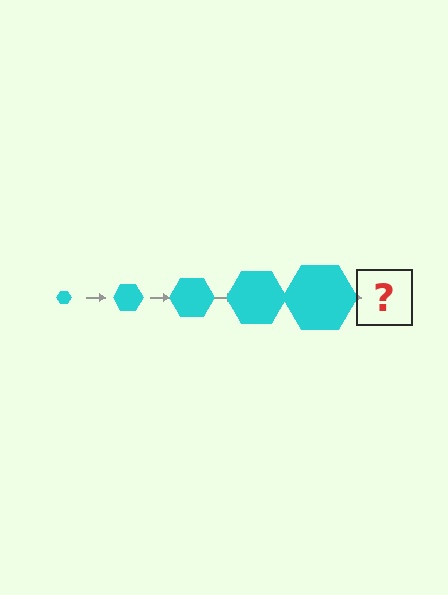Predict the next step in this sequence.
The next step is a cyan hexagon, larger than the previous one.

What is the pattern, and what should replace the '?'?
The pattern is that the hexagon gets progressively larger each step. The '?' should be a cyan hexagon, larger than the previous one.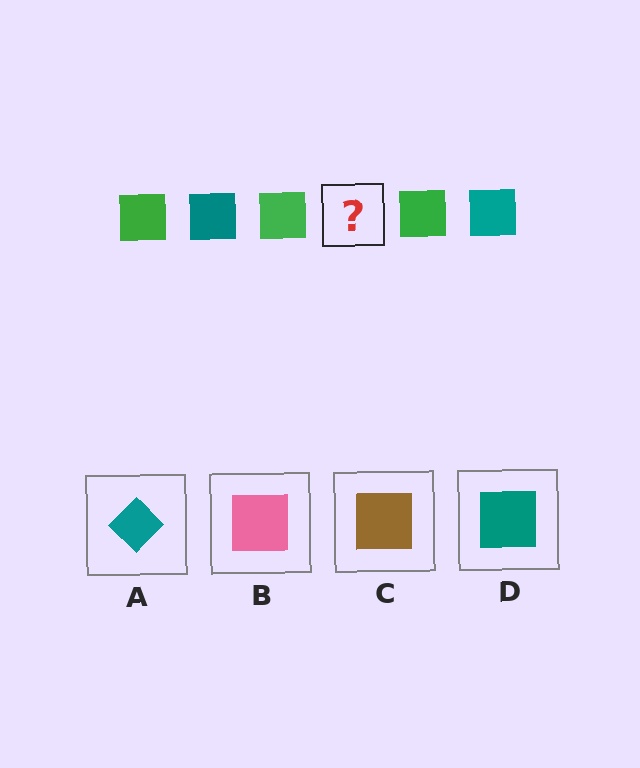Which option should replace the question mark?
Option D.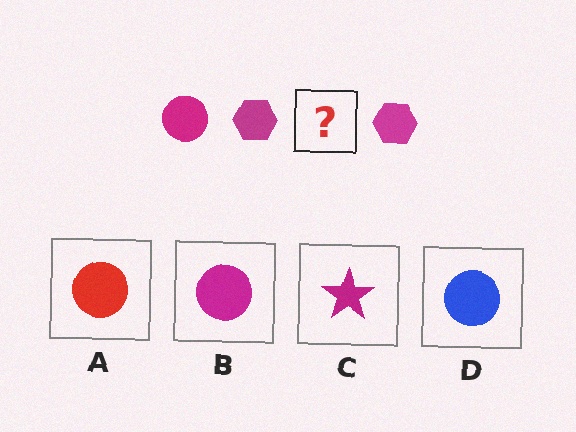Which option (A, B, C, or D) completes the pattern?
B.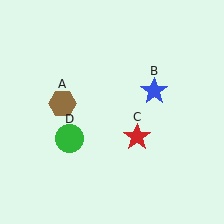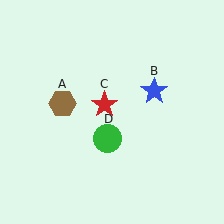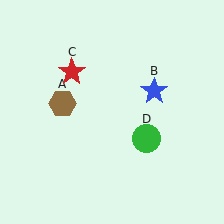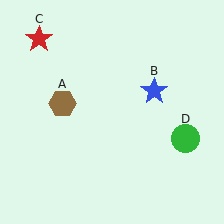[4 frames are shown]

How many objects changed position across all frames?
2 objects changed position: red star (object C), green circle (object D).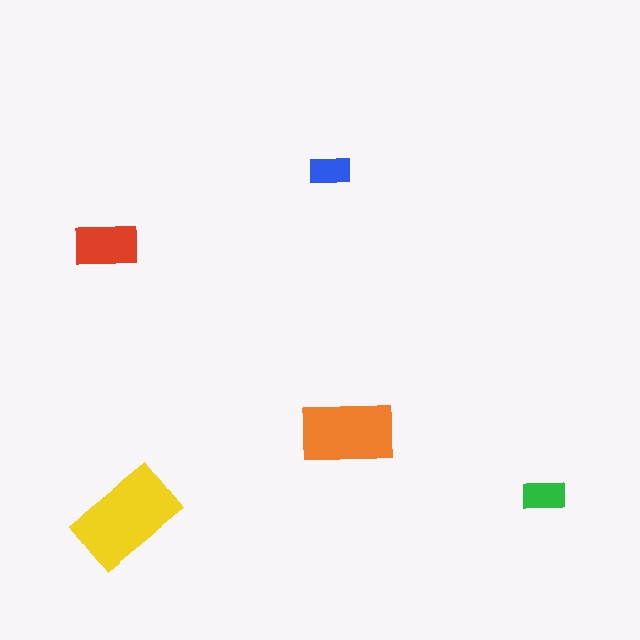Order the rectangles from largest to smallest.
the yellow one, the orange one, the red one, the green one, the blue one.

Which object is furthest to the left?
The red rectangle is leftmost.